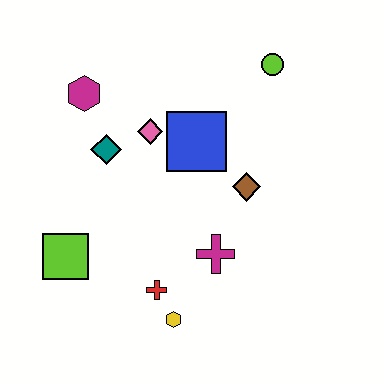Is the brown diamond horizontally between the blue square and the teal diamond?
No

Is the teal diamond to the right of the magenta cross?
No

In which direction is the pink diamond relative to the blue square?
The pink diamond is to the left of the blue square.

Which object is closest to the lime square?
The red cross is closest to the lime square.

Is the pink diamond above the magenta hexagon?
No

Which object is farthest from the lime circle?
The lime square is farthest from the lime circle.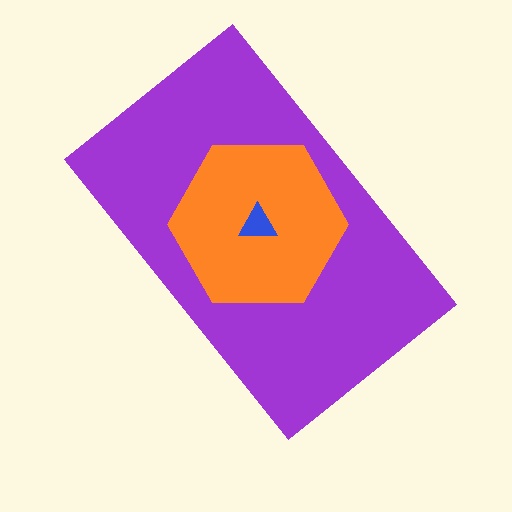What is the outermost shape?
The purple rectangle.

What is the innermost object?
The blue triangle.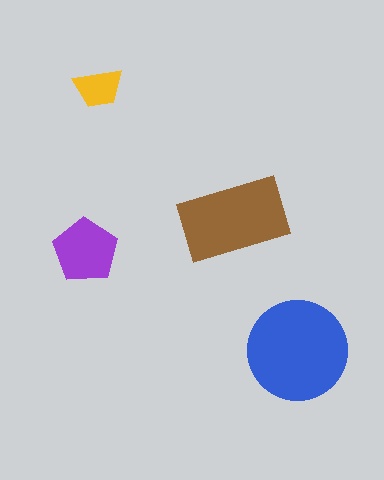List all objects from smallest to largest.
The yellow trapezoid, the purple pentagon, the brown rectangle, the blue circle.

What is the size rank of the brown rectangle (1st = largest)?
2nd.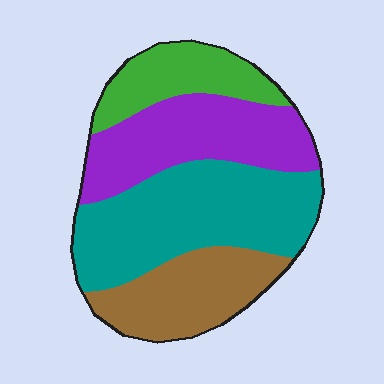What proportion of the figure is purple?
Purple takes up about one quarter (1/4) of the figure.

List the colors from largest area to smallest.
From largest to smallest: teal, purple, brown, green.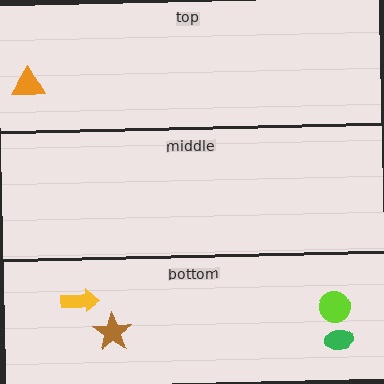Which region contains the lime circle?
The bottom region.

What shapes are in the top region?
The orange triangle.